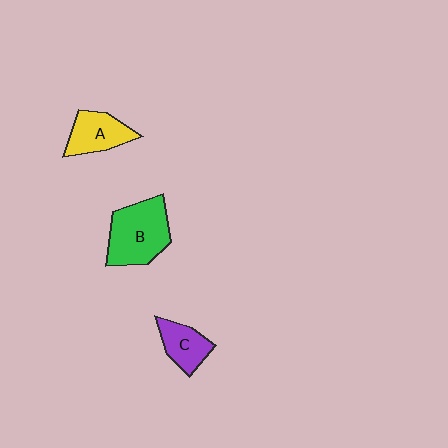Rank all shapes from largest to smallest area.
From largest to smallest: B (green), A (yellow), C (purple).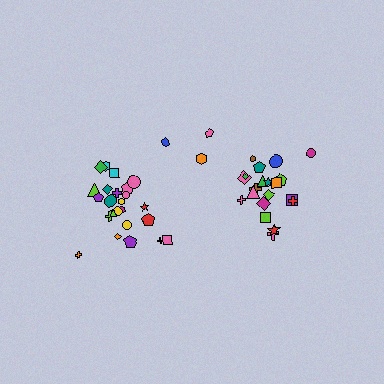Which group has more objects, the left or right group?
The left group.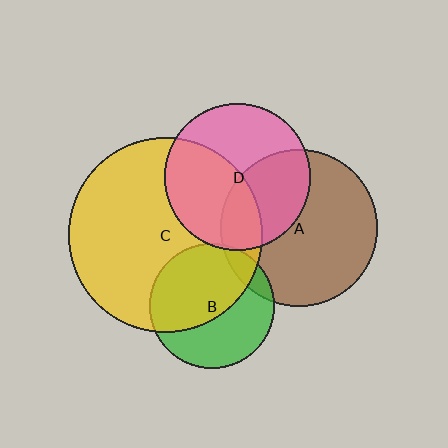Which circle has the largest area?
Circle C (yellow).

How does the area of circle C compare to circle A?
Approximately 1.5 times.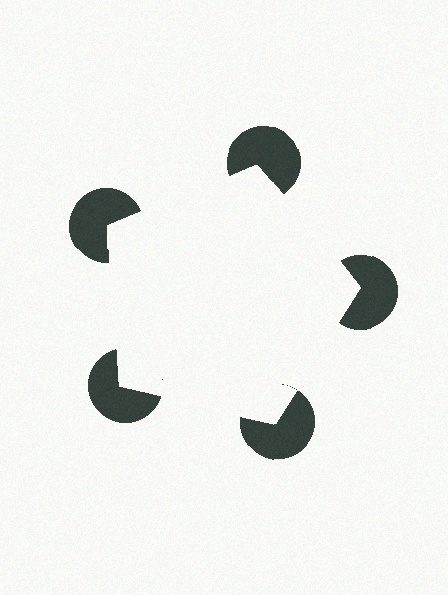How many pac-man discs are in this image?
There are 5 — one at each vertex of the illusory pentagon.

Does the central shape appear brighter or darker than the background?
It typically appears slightly brighter than the background, even though no actual brightness change is drawn.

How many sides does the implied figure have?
5 sides.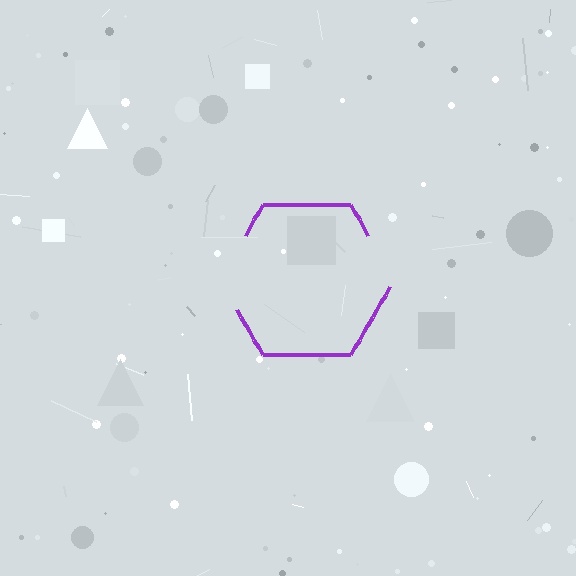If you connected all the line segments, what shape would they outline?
They would outline a hexagon.